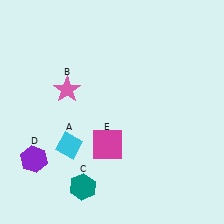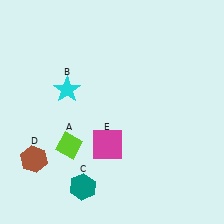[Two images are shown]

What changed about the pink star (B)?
In Image 1, B is pink. In Image 2, it changed to cyan.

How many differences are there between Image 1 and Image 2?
There are 3 differences between the two images.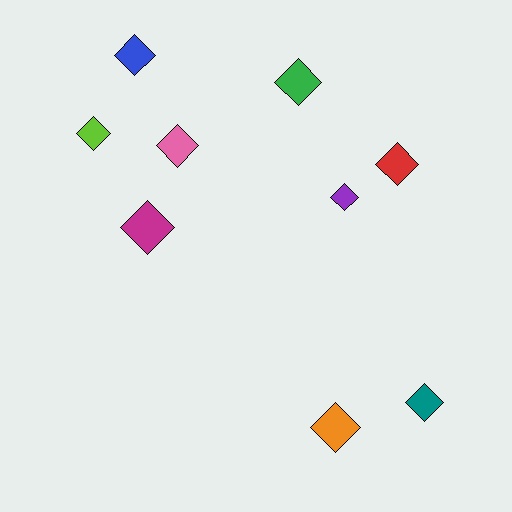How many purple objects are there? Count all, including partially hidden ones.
There is 1 purple object.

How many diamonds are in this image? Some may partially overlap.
There are 9 diamonds.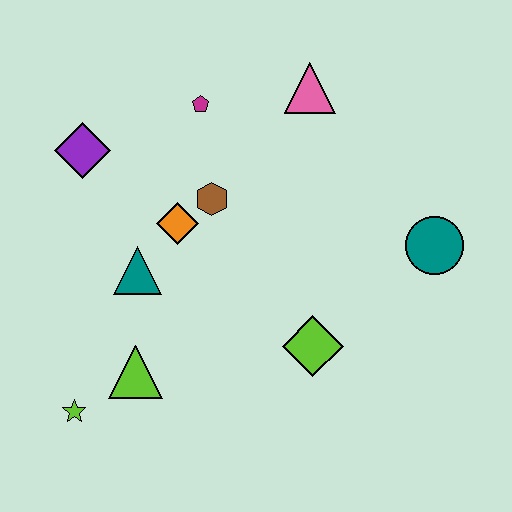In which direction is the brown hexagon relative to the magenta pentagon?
The brown hexagon is below the magenta pentagon.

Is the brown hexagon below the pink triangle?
Yes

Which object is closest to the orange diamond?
The brown hexagon is closest to the orange diamond.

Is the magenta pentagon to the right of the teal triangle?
Yes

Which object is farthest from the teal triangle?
The teal circle is farthest from the teal triangle.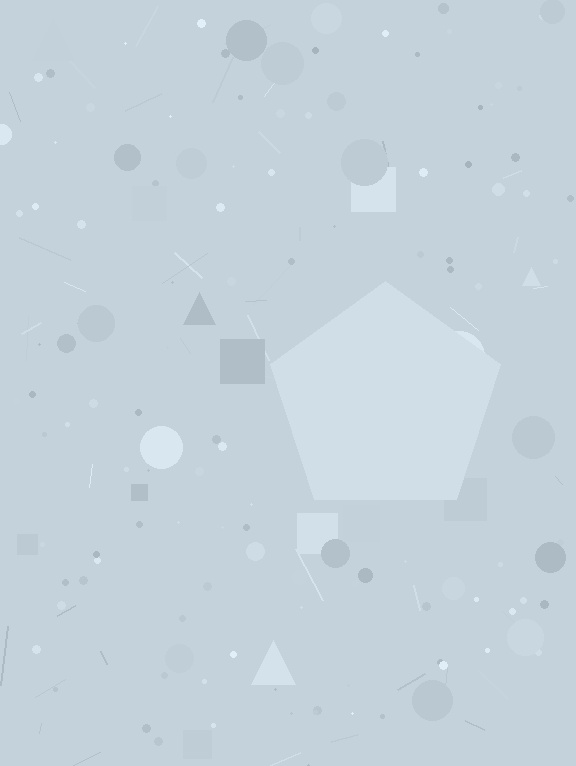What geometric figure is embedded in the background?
A pentagon is embedded in the background.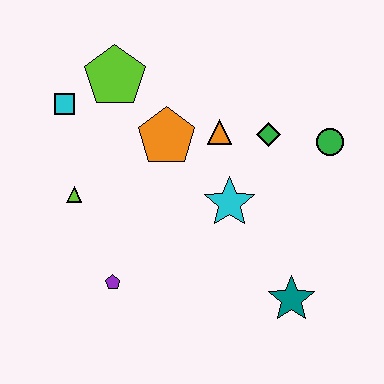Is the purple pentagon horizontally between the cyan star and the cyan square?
Yes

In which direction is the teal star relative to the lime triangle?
The teal star is to the right of the lime triangle.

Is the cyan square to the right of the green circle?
No